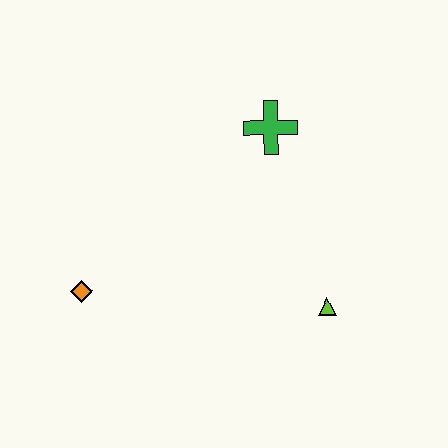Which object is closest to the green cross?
The lime triangle is closest to the green cross.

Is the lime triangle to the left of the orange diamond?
No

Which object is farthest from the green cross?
The orange diamond is farthest from the green cross.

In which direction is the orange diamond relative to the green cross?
The orange diamond is to the left of the green cross.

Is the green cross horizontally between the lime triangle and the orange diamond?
Yes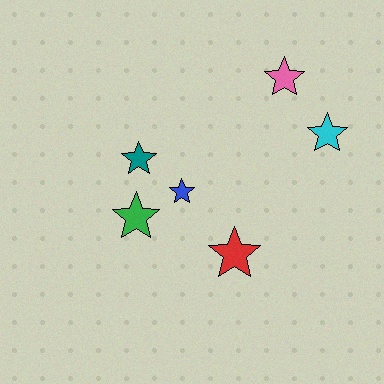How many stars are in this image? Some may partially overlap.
There are 6 stars.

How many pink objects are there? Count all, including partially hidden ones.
There is 1 pink object.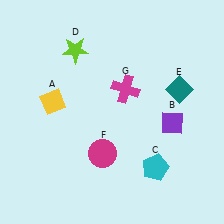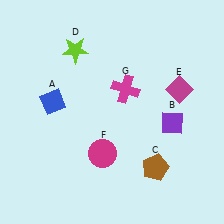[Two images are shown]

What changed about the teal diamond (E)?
In Image 1, E is teal. In Image 2, it changed to magenta.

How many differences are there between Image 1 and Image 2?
There are 3 differences between the two images.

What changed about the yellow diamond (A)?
In Image 1, A is yellow. In Image 2, it changed to blue.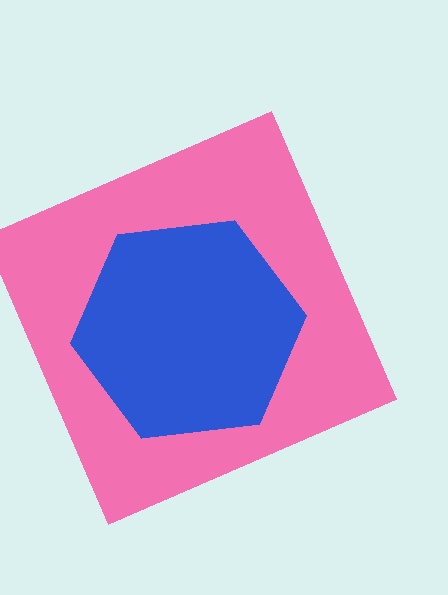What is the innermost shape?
The blue hexagon.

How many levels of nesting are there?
2.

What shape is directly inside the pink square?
The blue hexagon.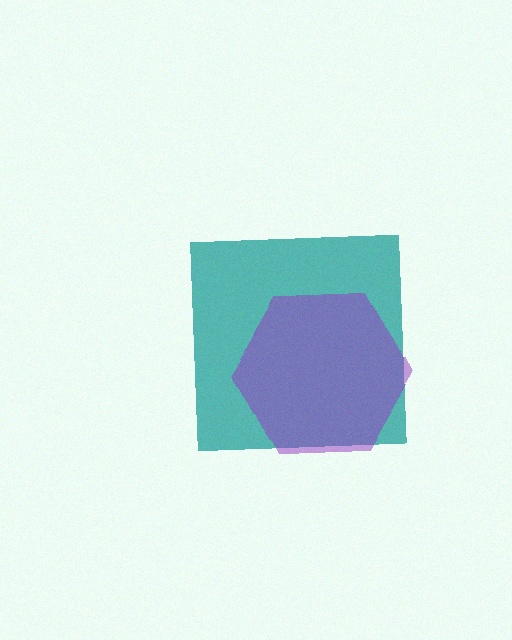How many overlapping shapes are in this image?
There are 2 overlapping shapes in the image.